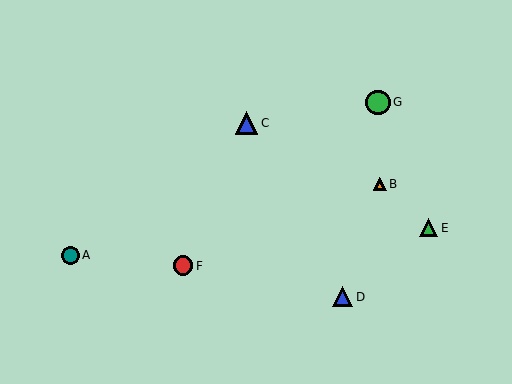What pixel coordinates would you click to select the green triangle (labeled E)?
Click at (429, 228) to select the green triangle E.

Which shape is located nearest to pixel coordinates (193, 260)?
The red circle (labeled F) at (183, 266) is nearest to that location.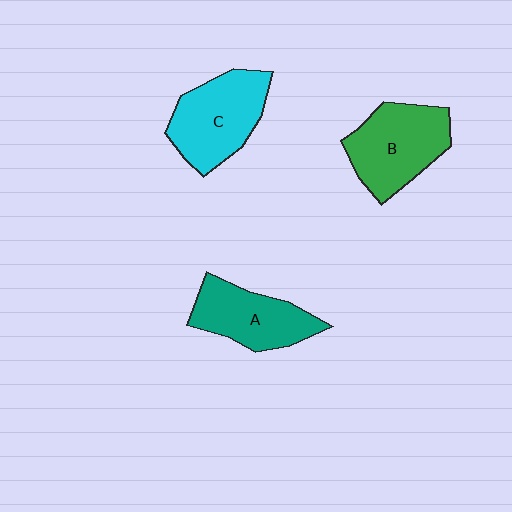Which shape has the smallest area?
Shape A (teal).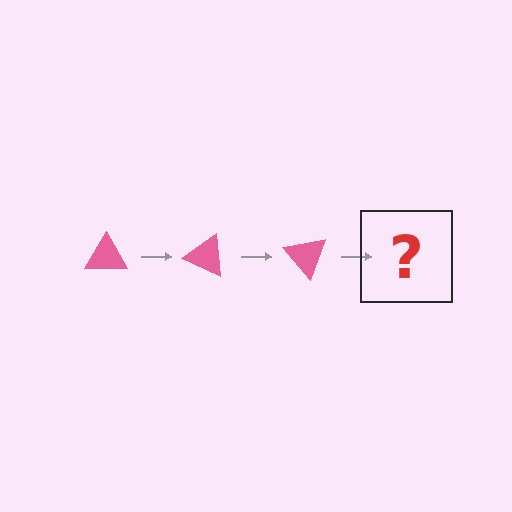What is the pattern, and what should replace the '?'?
The pattern is that the triangle rotates 25 degrees each step. The '?' should be a pink triangle rotated 75 degrees.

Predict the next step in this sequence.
The next step is a pink triangle rotated 75 degrees.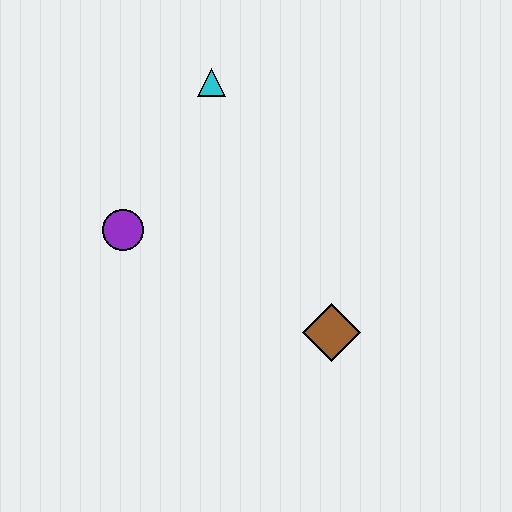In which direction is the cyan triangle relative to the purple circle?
The cyan triangle is above the purple circle.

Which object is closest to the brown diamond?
The purple circle is closest to the brown diamond.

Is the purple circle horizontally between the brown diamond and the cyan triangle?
No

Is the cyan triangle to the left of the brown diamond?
Yes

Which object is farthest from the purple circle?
The brown diamond is farthest from the purple circle.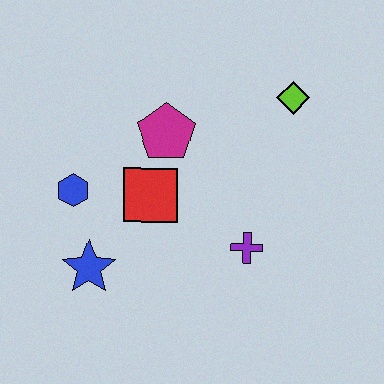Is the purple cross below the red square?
Yes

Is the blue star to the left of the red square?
Yes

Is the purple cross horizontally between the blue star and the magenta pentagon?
No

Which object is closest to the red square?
The magenta pentagon is closest to the red square.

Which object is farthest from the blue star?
The lime diamond is farthest from the blue star.